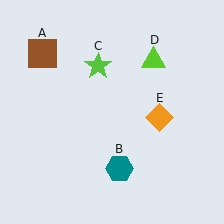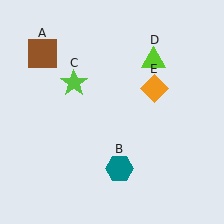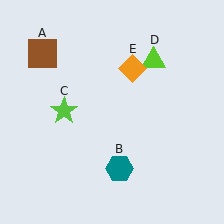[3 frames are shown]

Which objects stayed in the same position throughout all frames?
Brown square (object A) and teal hexagon (object B) and lime triangle (object D) remained stationary.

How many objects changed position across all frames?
2 objects changed position: lime star (object C), orange diamond (object E).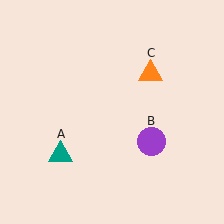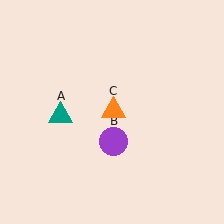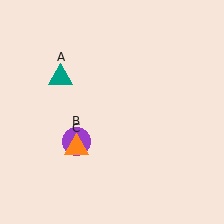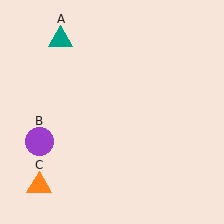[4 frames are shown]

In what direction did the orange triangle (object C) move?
The orange triangle (object C) moved down and to the left.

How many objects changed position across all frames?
3 objects changed position: teal triangle (object A), purple circle (object B), orange triangle (object C).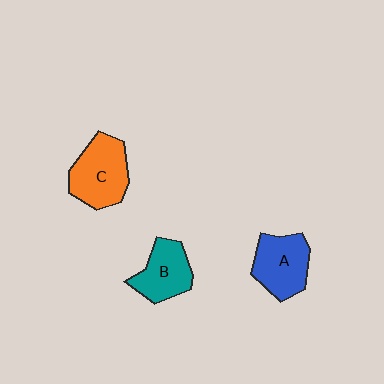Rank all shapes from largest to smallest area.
From largest to smallest: C (orange), A (blue), B (teal).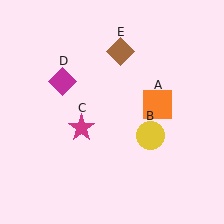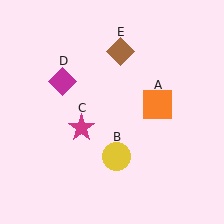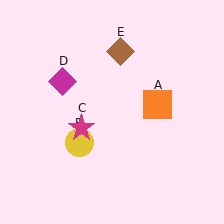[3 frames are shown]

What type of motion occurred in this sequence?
The yellow circle (object B) rotated clockwise around the center of the scene.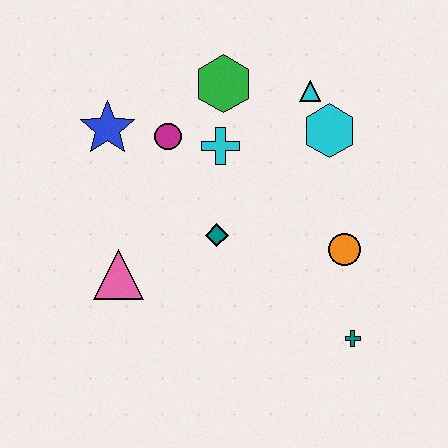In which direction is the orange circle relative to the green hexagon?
The orange circle is below the green hexagon.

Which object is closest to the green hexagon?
The cyan cross is closest to the green hexagon.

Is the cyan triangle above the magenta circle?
Yes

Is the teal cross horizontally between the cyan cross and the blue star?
No